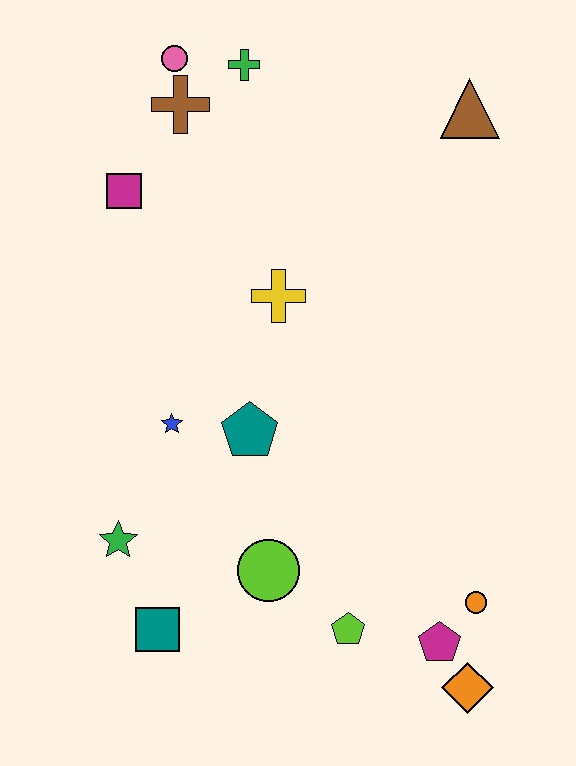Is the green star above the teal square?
Yes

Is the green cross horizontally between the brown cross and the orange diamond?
Yes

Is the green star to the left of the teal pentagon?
Yes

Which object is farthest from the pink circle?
The orange diamond is farthest from the pink circle.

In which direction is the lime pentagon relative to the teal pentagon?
The lime pentagon is below the teal pentagon.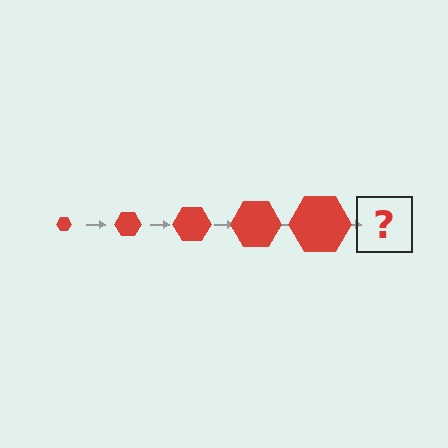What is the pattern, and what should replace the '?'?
The pattern is that the hexagon gets progressively larger each step. The '?' should be a red hexagon, larger than the previous one.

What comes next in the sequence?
The next element should be a red hexagon, larger than the previous one.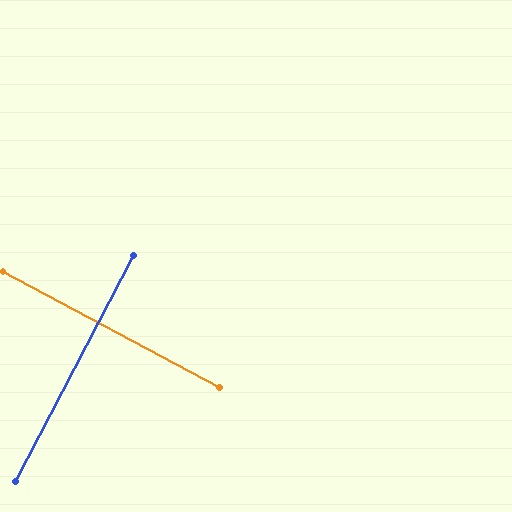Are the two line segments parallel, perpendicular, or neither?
Perpendicular — they meet at approximately 90°.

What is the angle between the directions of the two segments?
Approximately 90 degrees.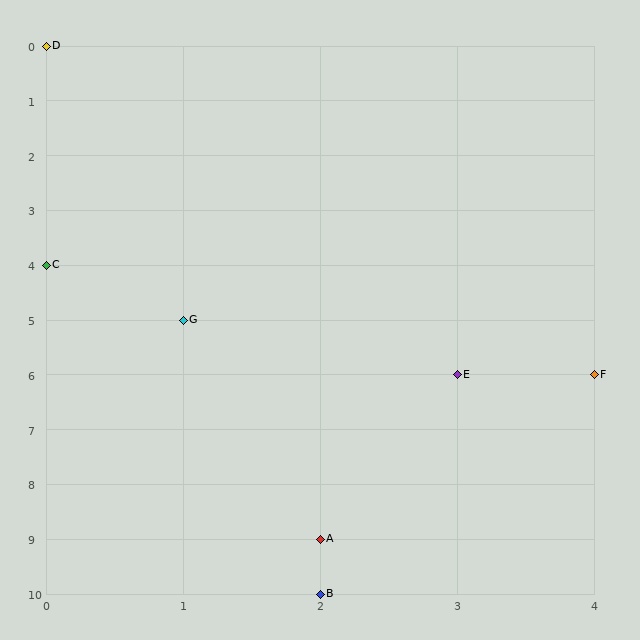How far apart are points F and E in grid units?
Points F and E are 1 column apart.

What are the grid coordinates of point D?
Point D is at grid coordinates (0, 0).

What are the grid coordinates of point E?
Point E is at grid coordinates (3, 6).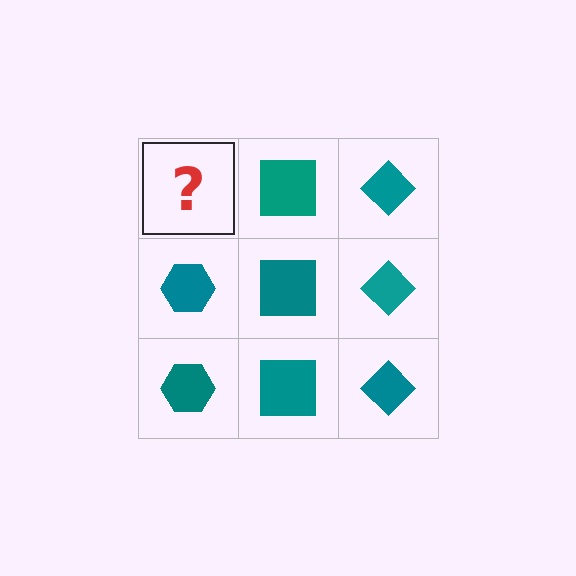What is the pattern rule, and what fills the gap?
The rule is that each column has a consistent shape. The gap should be filled with a teal hexagon.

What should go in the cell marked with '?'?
The missing cell should contain a teal hexagon.